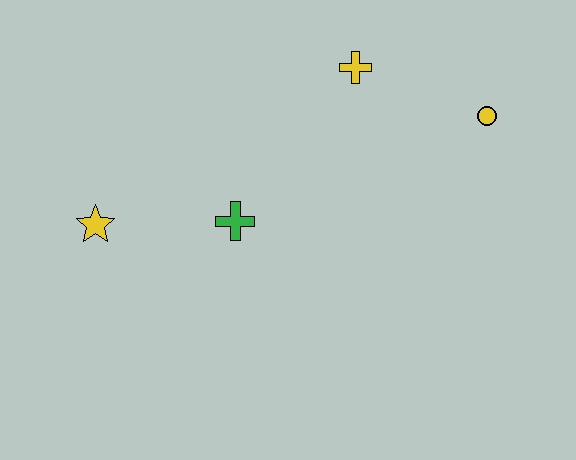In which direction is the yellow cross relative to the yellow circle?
The yellow cross is to the left of the yellow circle.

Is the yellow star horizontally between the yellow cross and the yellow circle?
No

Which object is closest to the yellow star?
The green cross is closest to the yellow star.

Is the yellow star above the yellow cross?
No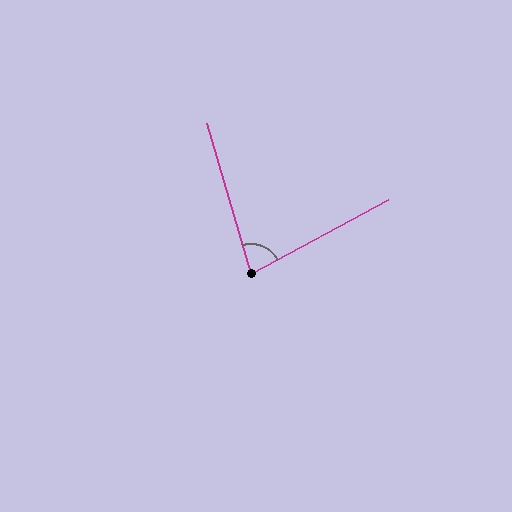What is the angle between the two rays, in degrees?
Approximately 78 degrees.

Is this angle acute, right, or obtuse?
It is acute.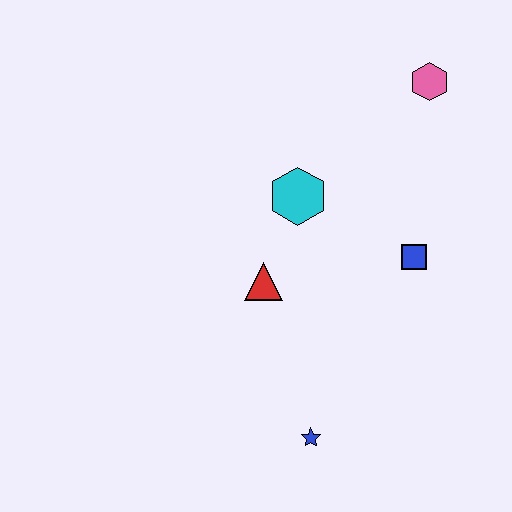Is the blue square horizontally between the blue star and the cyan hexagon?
No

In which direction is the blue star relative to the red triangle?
The blue star is below the red triangle.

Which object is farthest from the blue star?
The pink hexagon is farthest from the blue star.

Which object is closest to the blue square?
The cyan hexagon is closest to the blue square.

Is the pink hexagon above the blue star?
Yes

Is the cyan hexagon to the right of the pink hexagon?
No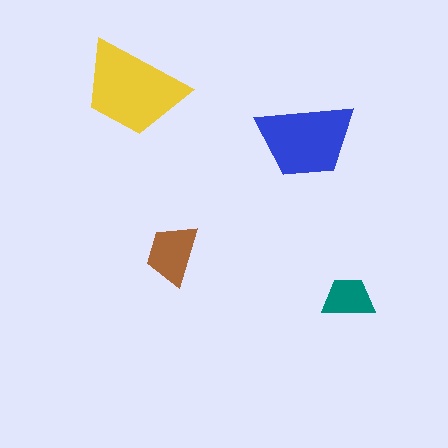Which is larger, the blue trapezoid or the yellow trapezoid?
The yellow one.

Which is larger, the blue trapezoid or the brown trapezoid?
The blue one.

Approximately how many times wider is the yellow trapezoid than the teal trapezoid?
About 2 times wider.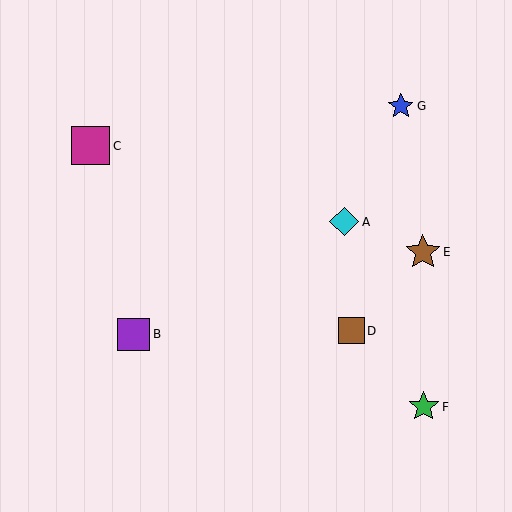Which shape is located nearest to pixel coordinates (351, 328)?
The brown square (labeled D) at (352, 331) is nearest to that location.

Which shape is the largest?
The magenta square (labeled C) is the largest.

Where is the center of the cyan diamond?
The center of the cyan diamond is at (344, 222).